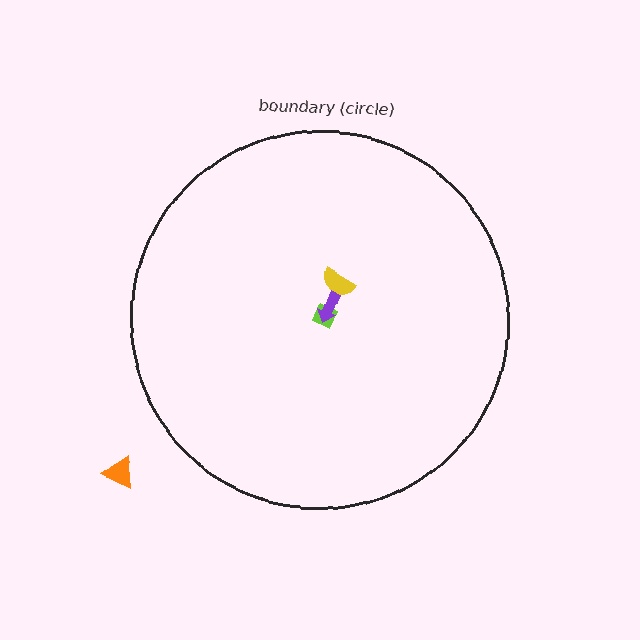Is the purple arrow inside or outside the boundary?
Inside.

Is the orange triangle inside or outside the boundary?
Outside.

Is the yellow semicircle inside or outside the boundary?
Inside.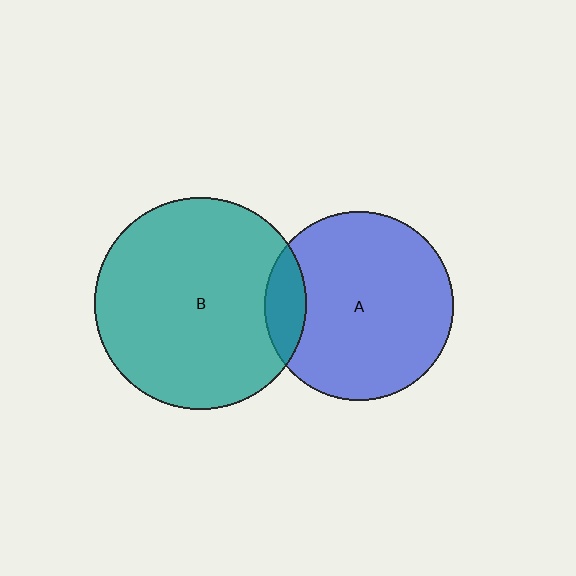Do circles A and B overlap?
Yes.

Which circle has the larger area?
Circle B (teal).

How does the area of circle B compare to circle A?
Approximately 1.3 times.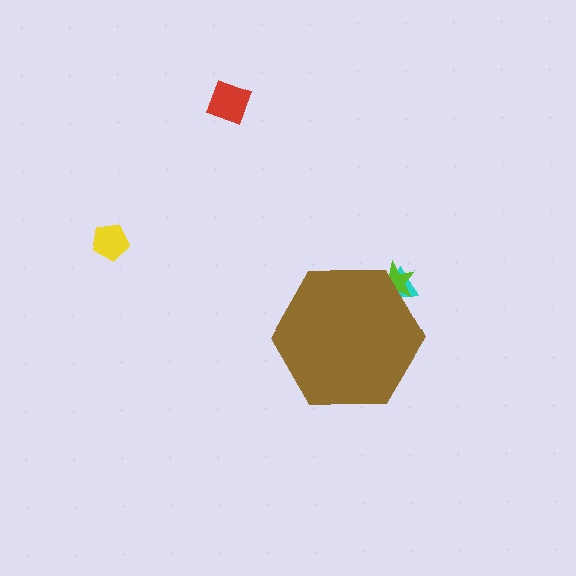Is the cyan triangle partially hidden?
Yes, the cyan triangle is partially hidden behind the brown hexagon.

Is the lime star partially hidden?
Yes, the lime star is partially hidden behind the brown hexagon.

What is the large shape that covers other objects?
A brown hexagon.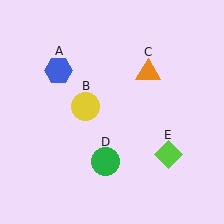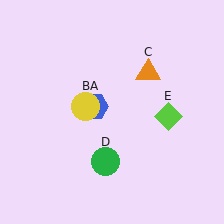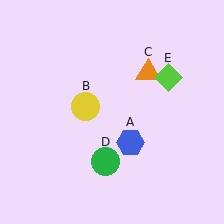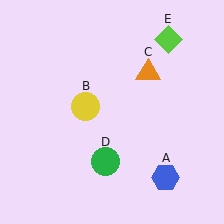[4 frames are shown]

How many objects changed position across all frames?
2 objects changed position: blue hexagon (object A), lime diamond (object E).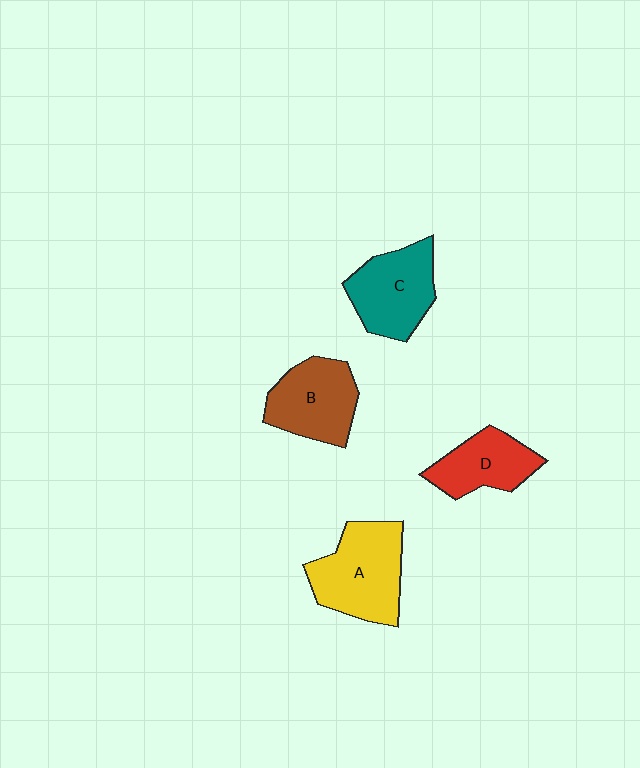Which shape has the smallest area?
Shape D (red).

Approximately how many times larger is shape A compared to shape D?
Approximately 1.5 times.